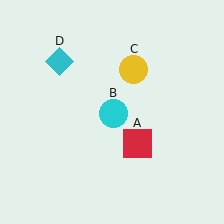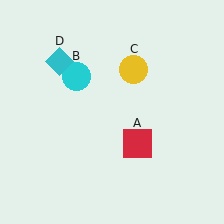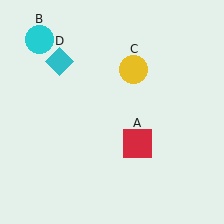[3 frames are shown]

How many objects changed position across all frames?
1 object changed position: cyan circle (object B).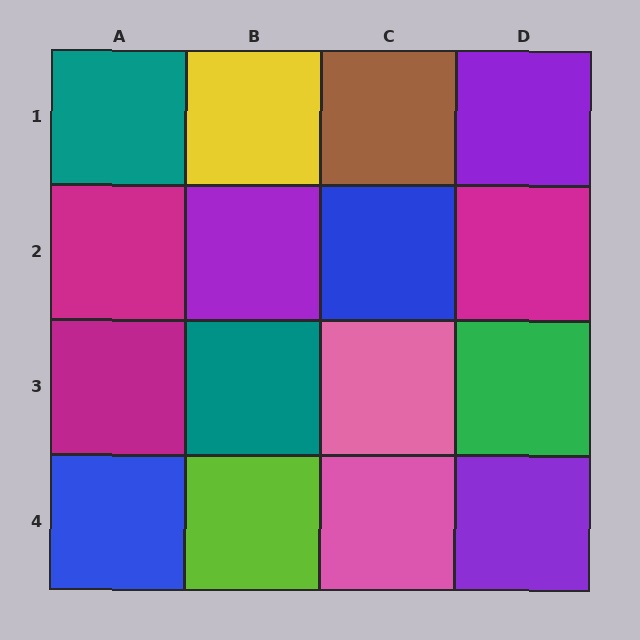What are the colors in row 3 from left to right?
Magenta, teal, pink, green.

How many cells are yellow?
1 cell is yellow.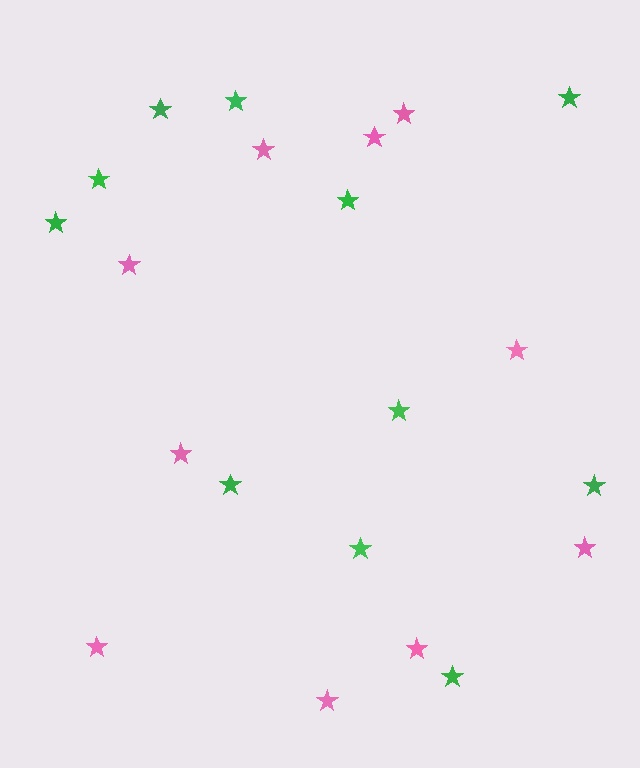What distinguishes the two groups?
There are 2 groups: one group of pink stars (10) and one group of green stars (11).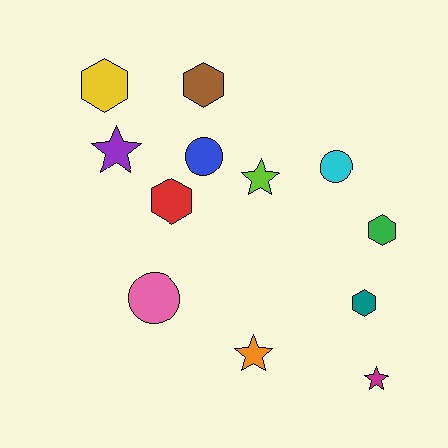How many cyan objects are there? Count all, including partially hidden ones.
There is 1 cyan object.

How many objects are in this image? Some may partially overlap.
There are 12 objects.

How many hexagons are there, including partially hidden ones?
There are 5 hexagons.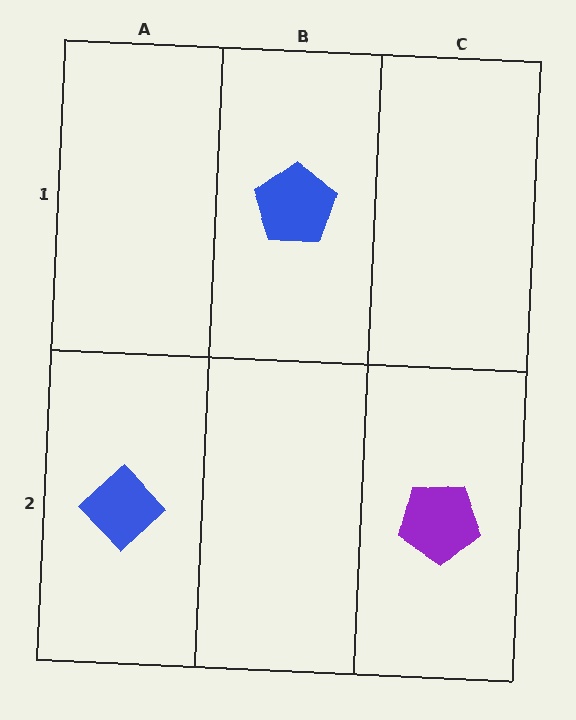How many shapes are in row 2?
2 shapes.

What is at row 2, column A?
A blue diamond.